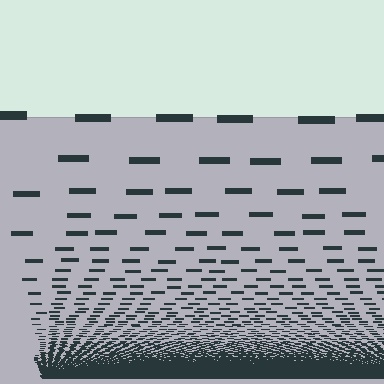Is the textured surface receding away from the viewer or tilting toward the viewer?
The surface appears to tilt toward the viewer. Texture elements get larger and sparser toward the top.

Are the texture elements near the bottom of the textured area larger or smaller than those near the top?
Smaller. The gradient is inverted — elements near the bottom are smaller and denser.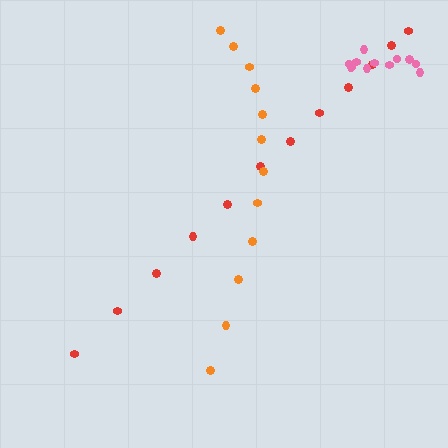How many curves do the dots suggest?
There are 3 distinct paths.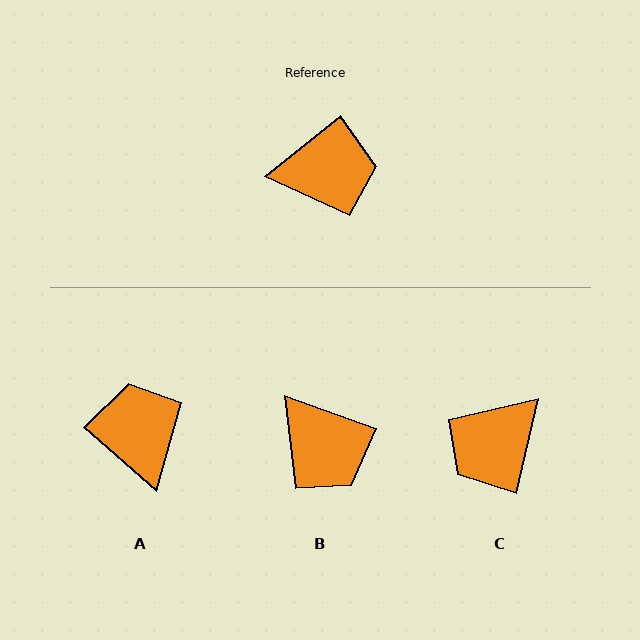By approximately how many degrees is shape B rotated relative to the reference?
Approximately 58 degrees clockwise.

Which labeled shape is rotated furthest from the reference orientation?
C, about 142 degrees away.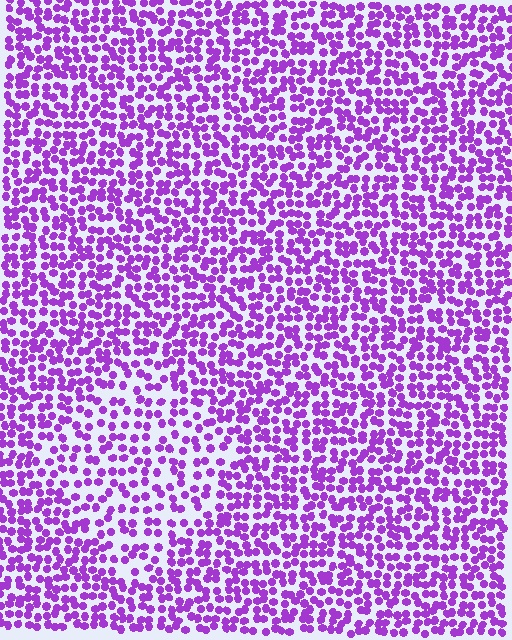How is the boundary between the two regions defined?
The boundary is defined by a change in element density (approximately 1.6x ratio). All elements are the same color, size, and shape.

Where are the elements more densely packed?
The elements are more densely packed outside the diamond boundary.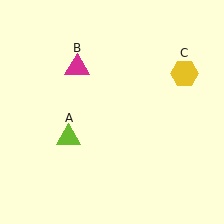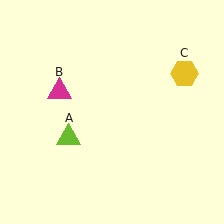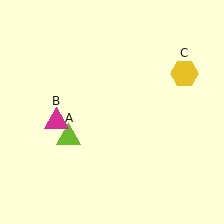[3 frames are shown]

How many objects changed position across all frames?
1 object changed position: magenta triangle (object B).